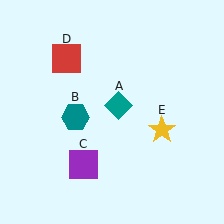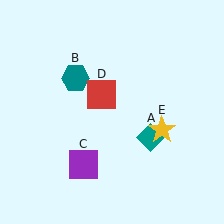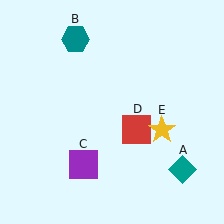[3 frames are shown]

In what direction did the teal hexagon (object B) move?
The teal hexagon (object B) moved up.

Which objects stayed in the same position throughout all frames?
Purple square (object C) and yellow star (object E) remained stationary.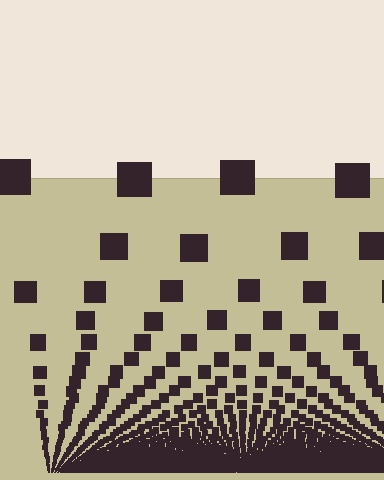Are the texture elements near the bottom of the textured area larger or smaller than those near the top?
Smaller. The gradient is inverted — elements near the bottom are smaller and denser.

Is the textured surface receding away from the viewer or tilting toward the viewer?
The surface appears to tilt toward the viewer. Texture elements get larger and sparser toward the top.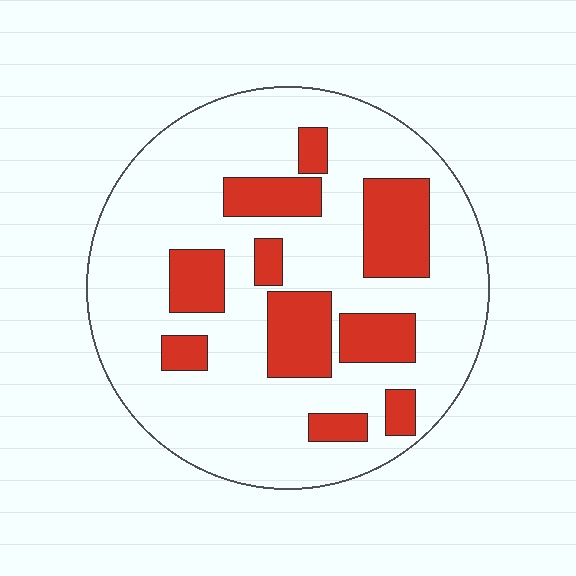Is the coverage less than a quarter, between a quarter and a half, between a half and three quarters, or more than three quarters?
Less than a quarter.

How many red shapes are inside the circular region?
10.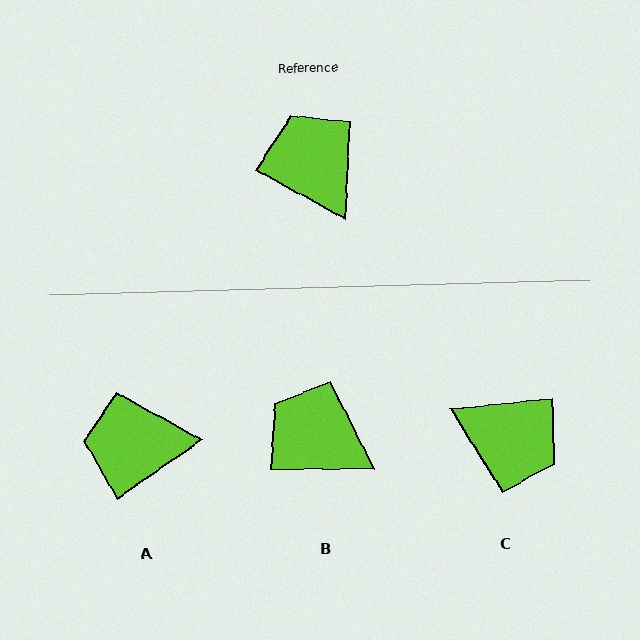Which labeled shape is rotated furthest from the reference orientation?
C, about 145 degrees away.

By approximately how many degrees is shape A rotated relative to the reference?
Approximately 63 degrees counter-clockwise.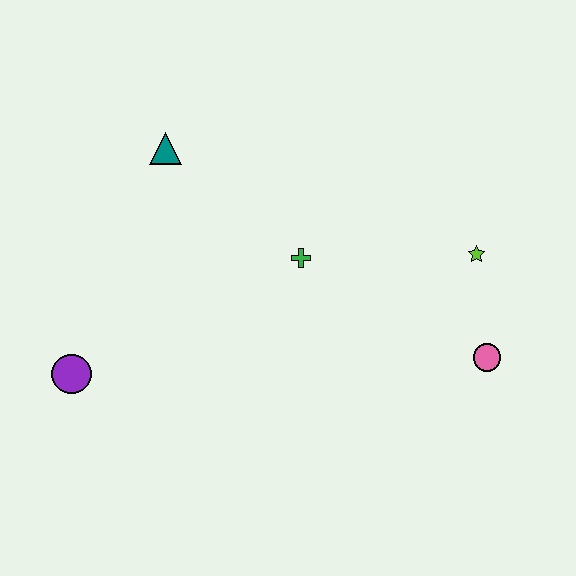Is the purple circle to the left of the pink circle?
Yes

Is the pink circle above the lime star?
No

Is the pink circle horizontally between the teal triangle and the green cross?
No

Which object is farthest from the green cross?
The purple circle is farthest from the green cross.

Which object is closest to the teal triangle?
The green cross is closest to the teal triangle.